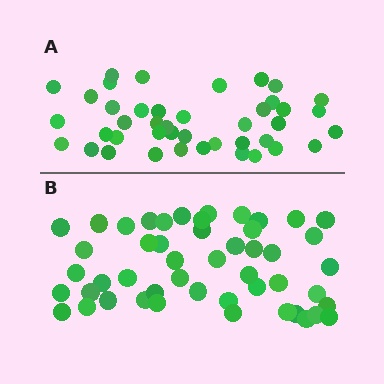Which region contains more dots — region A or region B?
Region B (the bottom region) has more dots.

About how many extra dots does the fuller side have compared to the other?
Region B has roughly 8 or so more dots than region A.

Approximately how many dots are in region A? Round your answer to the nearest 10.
About 40 dots. (The exact count is 42, which rounds to 40.)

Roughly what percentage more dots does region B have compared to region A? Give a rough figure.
About 15% more.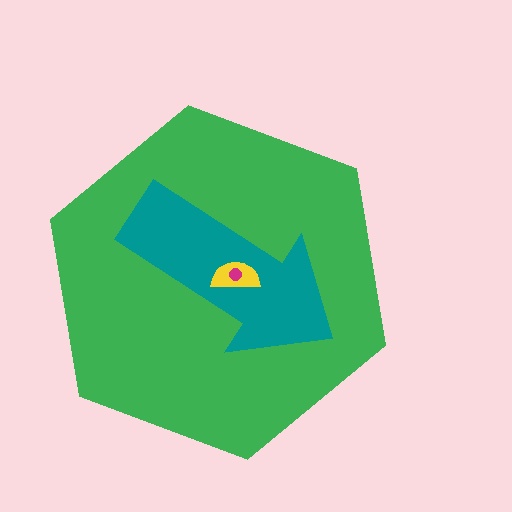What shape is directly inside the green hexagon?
The teal arrow.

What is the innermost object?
The magenta circle.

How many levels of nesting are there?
4.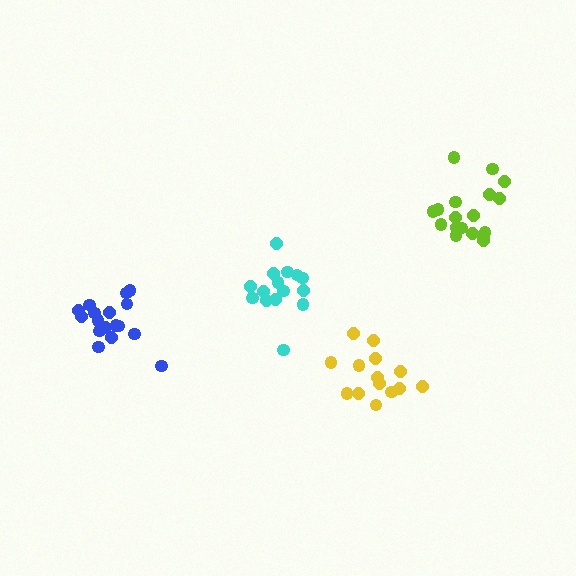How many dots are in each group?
Group 1: 17 dots, Group 2: 14 dots, Group 3: 18 dots, Group 4: 15 dots (64 total).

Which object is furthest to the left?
The blue cluster is leftmost.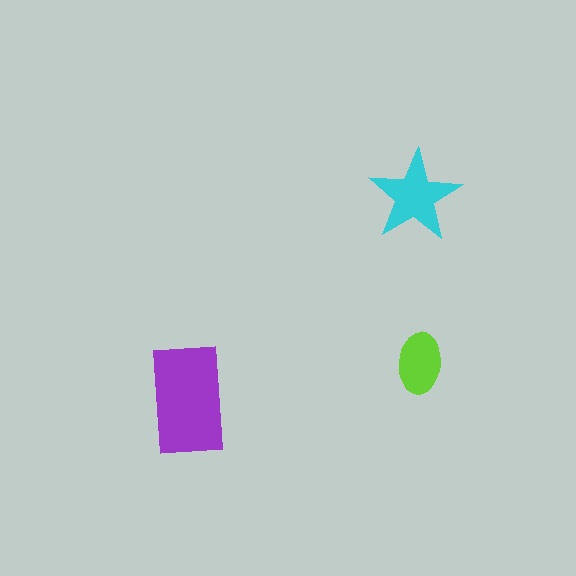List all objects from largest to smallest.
The purple rectangle, the cyan star, the lime ellipse.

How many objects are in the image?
There are 3 objects in the image.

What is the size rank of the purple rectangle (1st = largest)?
1st.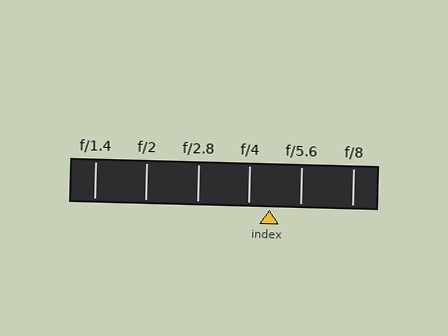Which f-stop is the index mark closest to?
The index mark is closest to f/4.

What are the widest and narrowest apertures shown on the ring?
The widest aperture shown is f/1.4 and the narrowest is f/8.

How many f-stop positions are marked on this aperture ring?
There are 6 f-stop positions marked.